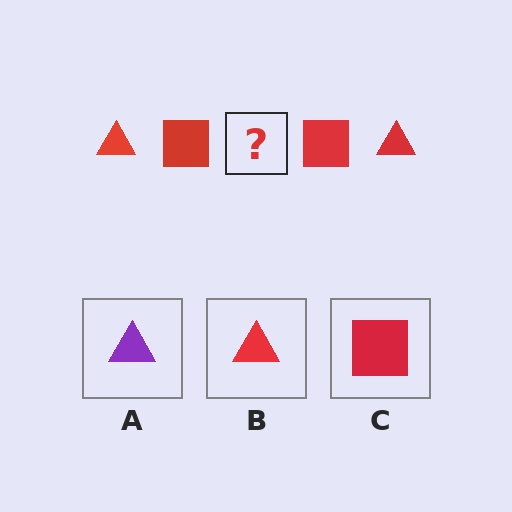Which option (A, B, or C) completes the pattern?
B.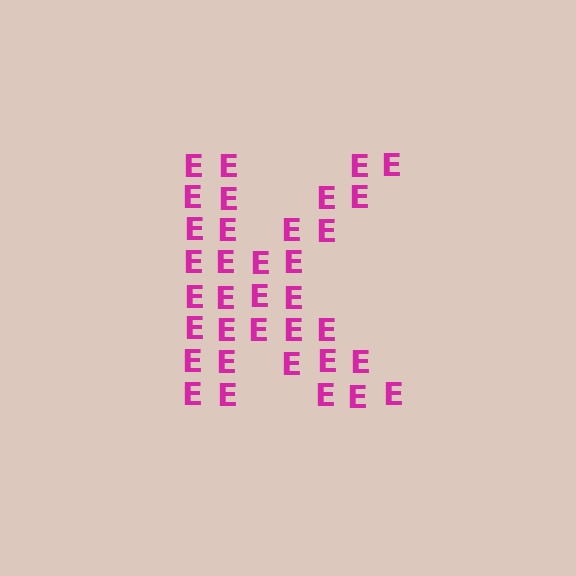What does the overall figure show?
The overall figure shows the letter K.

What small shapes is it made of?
It is made of small letter E's.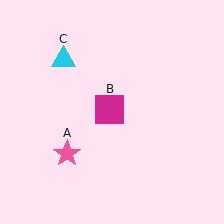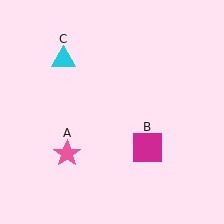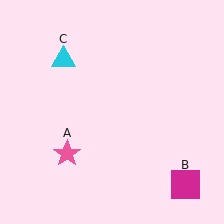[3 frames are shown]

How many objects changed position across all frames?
1 object changed position: magenta square (object B).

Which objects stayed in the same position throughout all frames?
Pink star (object A) and cyan triangle (object C) remained stationary.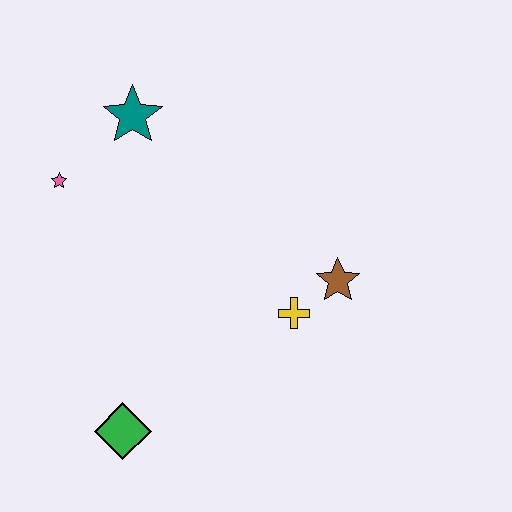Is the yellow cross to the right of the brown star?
No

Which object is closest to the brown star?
The yellow cross is closest to the brown star.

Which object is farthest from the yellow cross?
The pink star is farthest from the yellow cross.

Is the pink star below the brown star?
No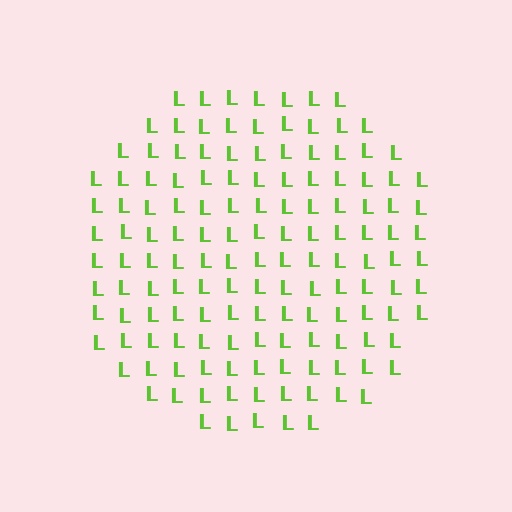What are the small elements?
The small elements are letter L's.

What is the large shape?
The large shape is a circle.